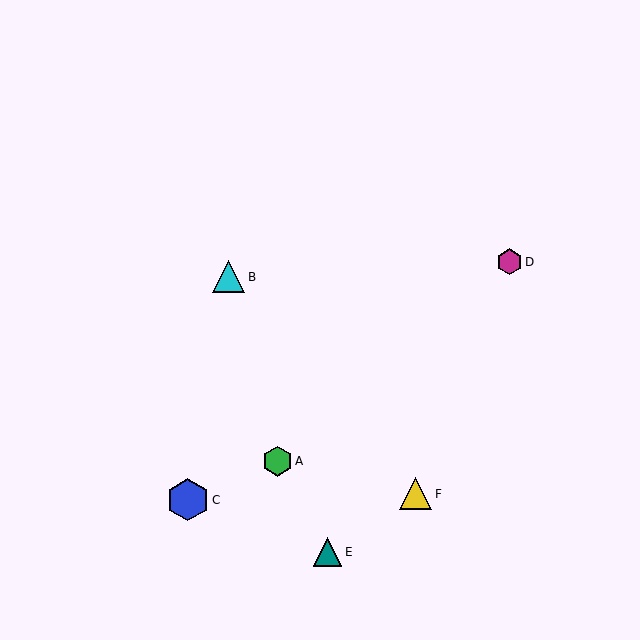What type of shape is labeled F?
Shape F is a yellow triangle.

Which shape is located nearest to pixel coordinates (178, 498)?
The blue hexagon (labeled C) at (188, 500) is nearest to that location.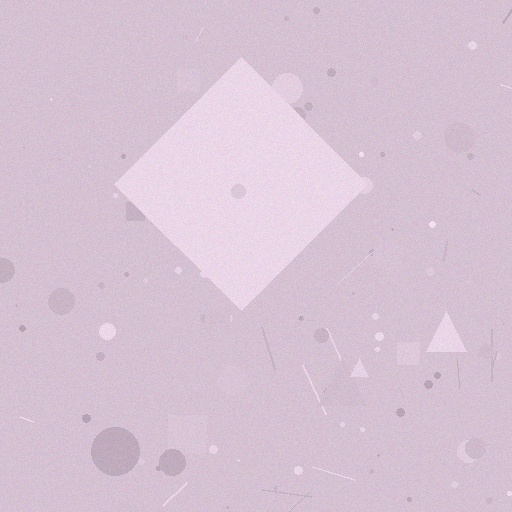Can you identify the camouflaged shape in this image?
The camouflaged shape is a diamond.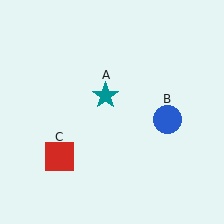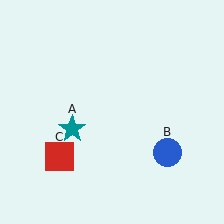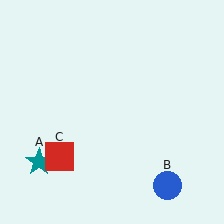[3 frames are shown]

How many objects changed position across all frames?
2 objects changed position: teal star (object A), blue circle (object B).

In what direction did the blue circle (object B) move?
The blue circle (object B) moved down.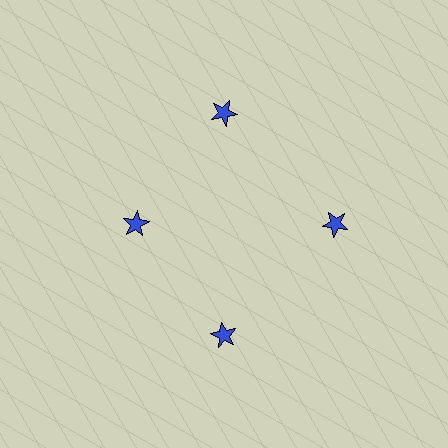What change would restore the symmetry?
The symmetry would be restored by moving it outward, back onto the ring so that all 4 stars sit at equal angles and equal distance from the center.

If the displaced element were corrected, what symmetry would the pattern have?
It would have 4-fold rotational symmetry — the pattern would map onto itself every 90 degrees.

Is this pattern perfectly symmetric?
No. The 4 blue stars are arranged in a ring, but one element near the 9 o'clock position is pulled inward toward the center, breaking the 4-fold rotational symmetry.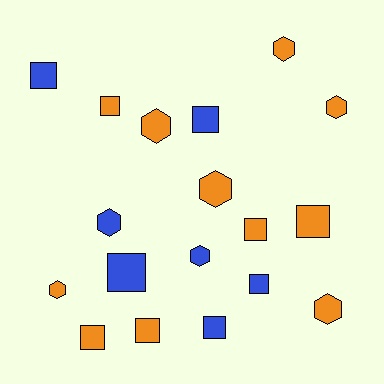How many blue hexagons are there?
There are 2 blue hexagons.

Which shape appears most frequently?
Square, with 10 objects.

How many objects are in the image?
There are 18 objects.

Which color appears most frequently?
Orange, with 11 objects.